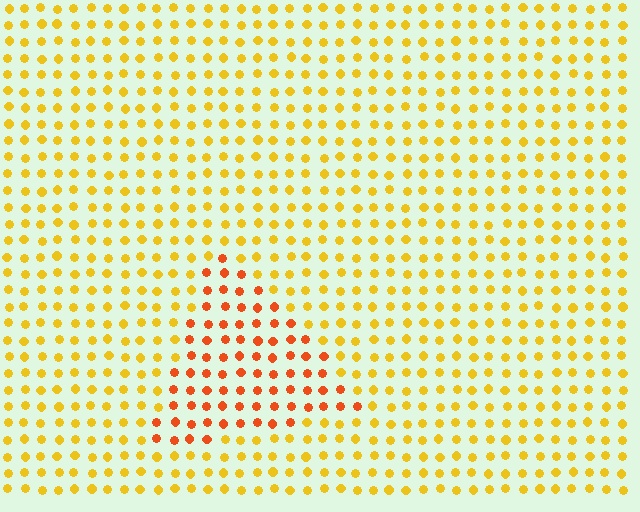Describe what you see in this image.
The image is filled with small yellow elements in a uniform arrangement. A triangle-shaped region is visible where the elements are tinted to a slightly different hue, forming a subtle color boundary.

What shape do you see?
I see a triangle.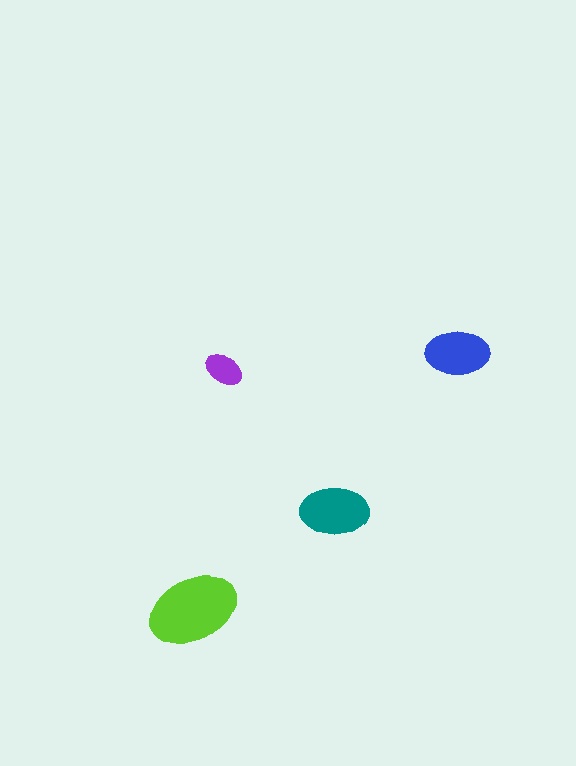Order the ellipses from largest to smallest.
the lime one, the teal one, the blue one, the purple one.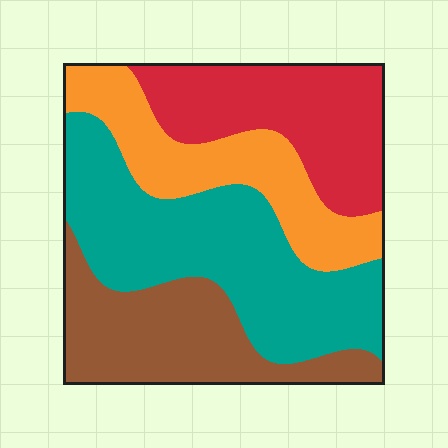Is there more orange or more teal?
Teal.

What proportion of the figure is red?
Red takes up about one quarter (1/4) of the figure.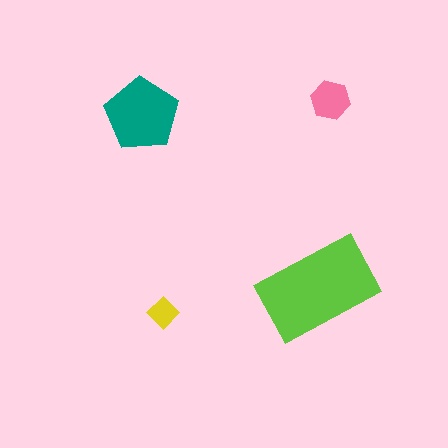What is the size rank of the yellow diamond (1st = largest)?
4th.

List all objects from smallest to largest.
The yellow diamond, the pink hexagon, the teal pentagon, the lime rectangle.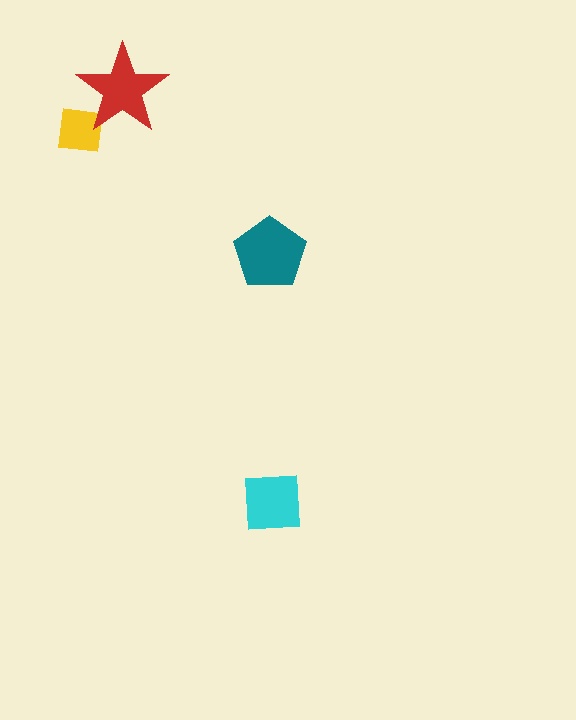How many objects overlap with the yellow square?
1 object overlaps with the yellow square.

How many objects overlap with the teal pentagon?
0 objects overlap with the teal pentagon.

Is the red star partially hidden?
No, no other shape covers it.